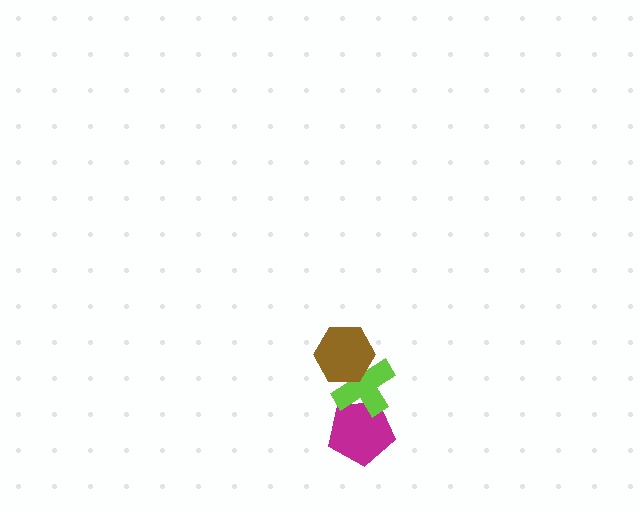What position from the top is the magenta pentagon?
The magenta pentagon is 3rd from the top.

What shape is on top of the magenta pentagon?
The lime cross is on top of the magenta pentagon.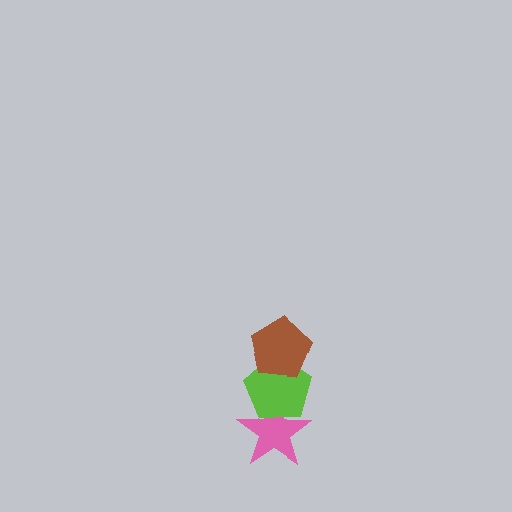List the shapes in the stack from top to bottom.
From top to bottom: the brown pentagon, the lime pentagon, the pink star.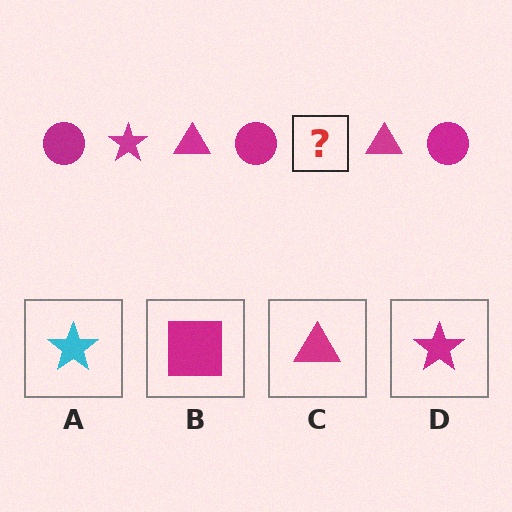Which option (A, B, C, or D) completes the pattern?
D.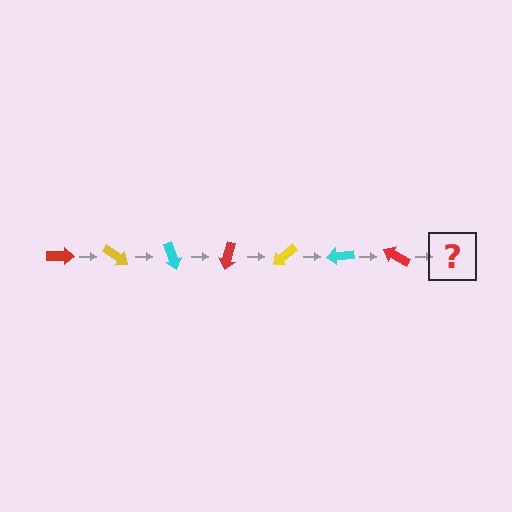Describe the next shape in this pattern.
It should be a yellow arrow, rotated 245 degrees from the start.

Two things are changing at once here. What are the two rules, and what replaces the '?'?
The two rules are that it rotates 35 degrees each step and the color cycles through red, yellow, and cyan. The '?' should be a yellow arrow, rotated 245 degrees from the start.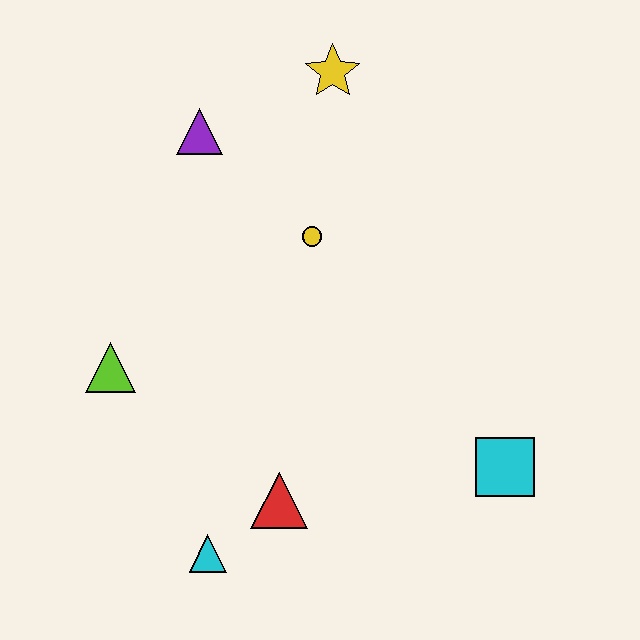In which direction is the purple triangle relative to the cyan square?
The purple triangle is above the cyan square.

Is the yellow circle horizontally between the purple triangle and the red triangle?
No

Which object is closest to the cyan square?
The red triangle is closest to the cyan square.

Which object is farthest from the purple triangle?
The cyan square is farthest from the purple triangle.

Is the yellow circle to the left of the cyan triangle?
No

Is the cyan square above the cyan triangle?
Yes